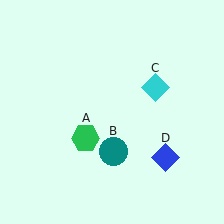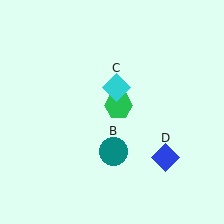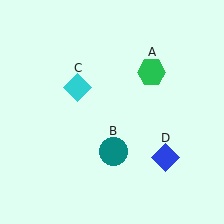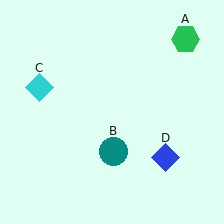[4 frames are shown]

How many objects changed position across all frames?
2 objects changed position: green hexagon (object A), cyan diamond (object C).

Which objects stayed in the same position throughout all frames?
Teal circle (object B) and blue diamond (object D) remained stationary.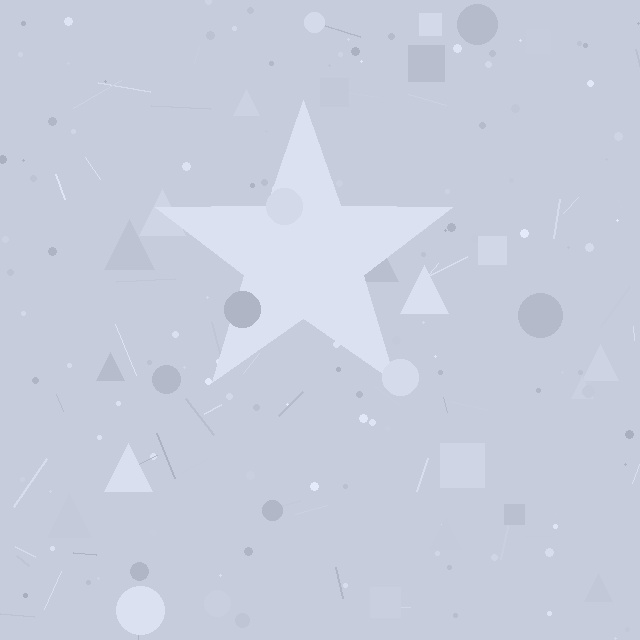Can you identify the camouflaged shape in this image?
The camouflaged shape is a star.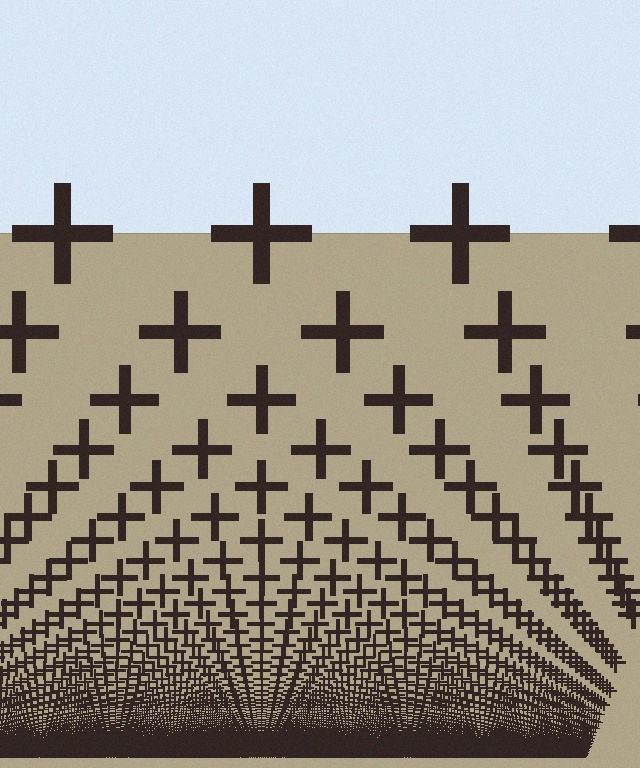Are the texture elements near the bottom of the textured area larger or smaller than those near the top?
Smaller. The gradient is inverted — elements near the bottom are smaller and denser.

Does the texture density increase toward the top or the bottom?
Density increases toward the bottom.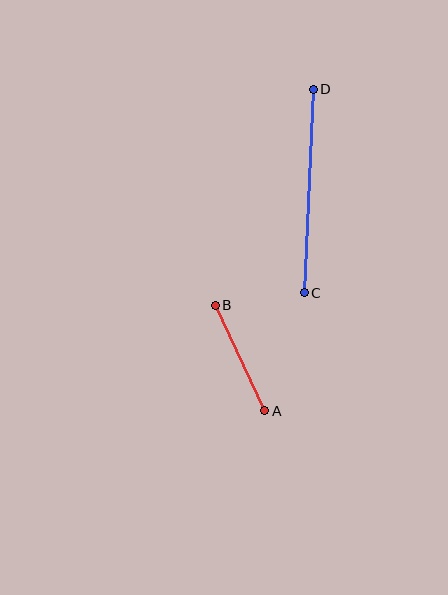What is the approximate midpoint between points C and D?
The midpoint is at approximately (309, 191) pixels.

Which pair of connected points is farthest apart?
Points C and D are farthest apart.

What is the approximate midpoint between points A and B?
The midpoint is at approximately (240, 358) pixels.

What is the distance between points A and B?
The distance is approximately 117 pixels.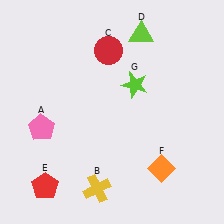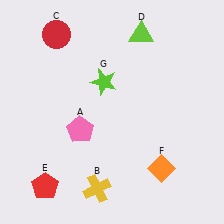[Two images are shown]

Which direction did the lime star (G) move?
The lime star (G) moved left.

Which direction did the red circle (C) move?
The red circle (C) moved left.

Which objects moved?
The objects that moved are: the pink pentagon (A), the red circle (C), the lime star (G).